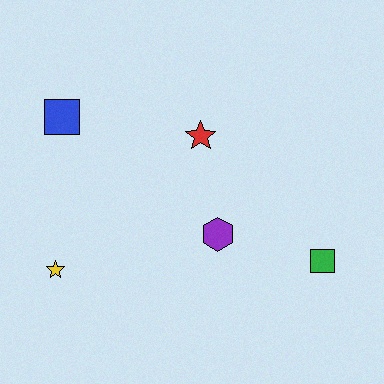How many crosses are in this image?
There are no crosses.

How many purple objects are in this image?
There is 1 purple object.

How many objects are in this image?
There are 5 objects.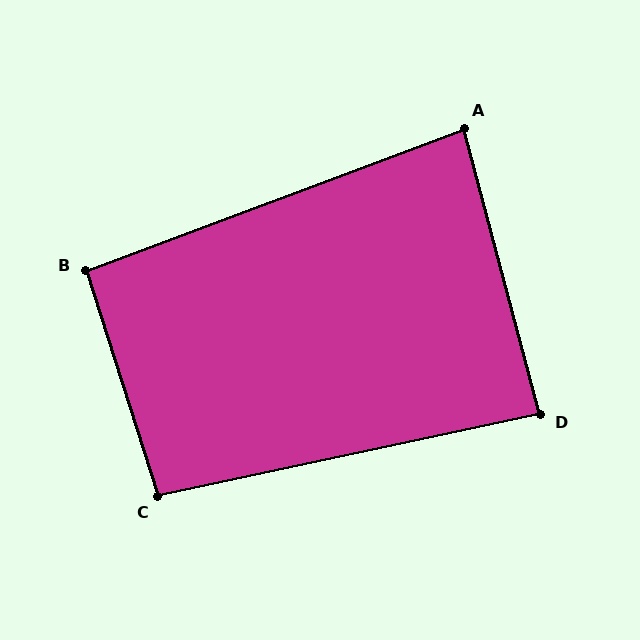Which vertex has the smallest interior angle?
A, at approximately 84 degrees.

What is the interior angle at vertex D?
Approximately 87 degrees (approximately right).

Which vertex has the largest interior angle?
C, at approximately 96 degrees.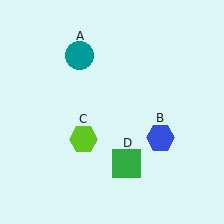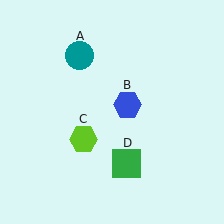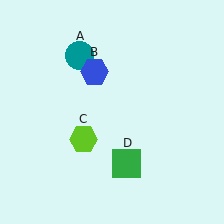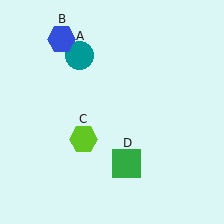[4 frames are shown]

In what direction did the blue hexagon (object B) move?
The blue hexagon (object B) moved up and to the left.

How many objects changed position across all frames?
1 object changed position: blue hexagon (object B).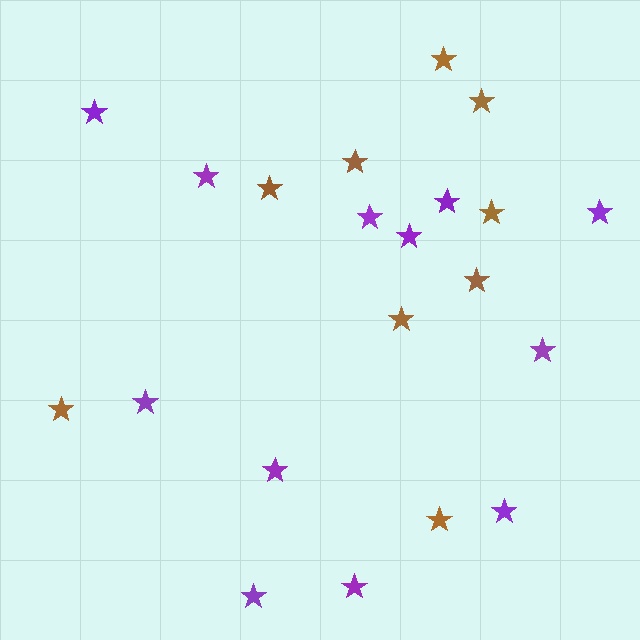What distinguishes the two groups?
There are 2 groups: one group of brown stars (9) and one group of purple stars (12).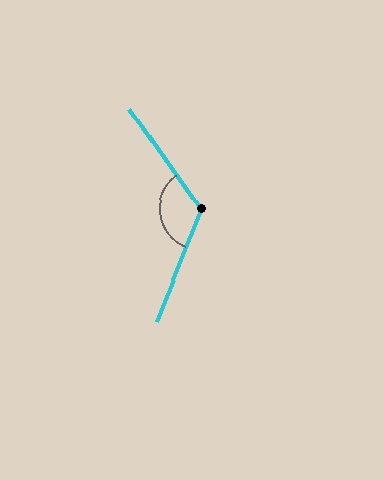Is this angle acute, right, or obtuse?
It is obtuse.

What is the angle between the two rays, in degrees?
Approximately 123 degrees.